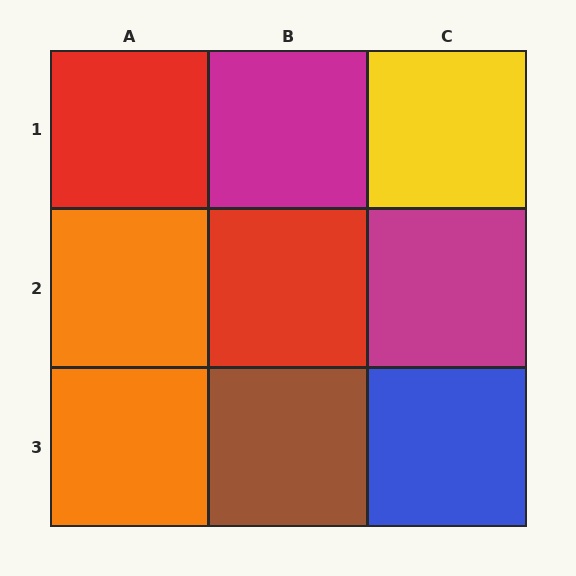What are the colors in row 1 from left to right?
Red, magenta, yellow.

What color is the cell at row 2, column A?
Orange.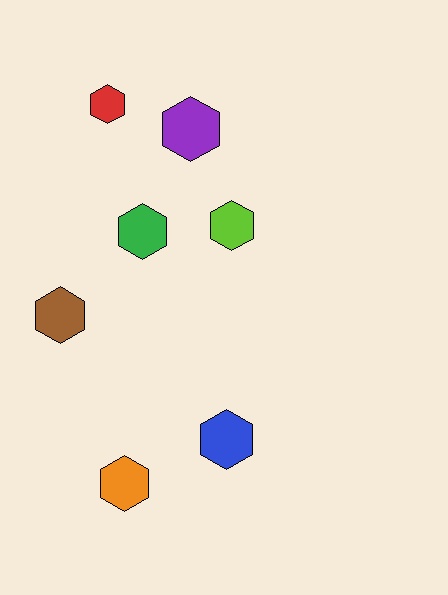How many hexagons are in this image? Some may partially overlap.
There are 7 hexagons.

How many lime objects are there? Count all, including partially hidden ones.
There is 1 lime object.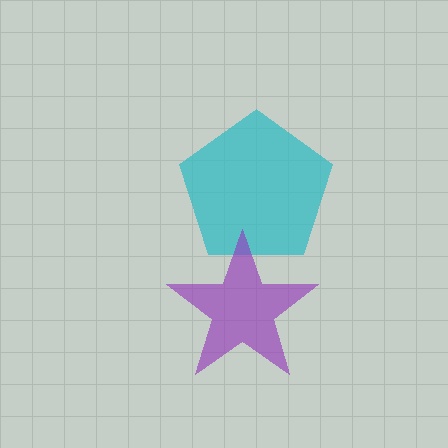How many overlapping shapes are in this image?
There are 2 overlapping shapes in the image.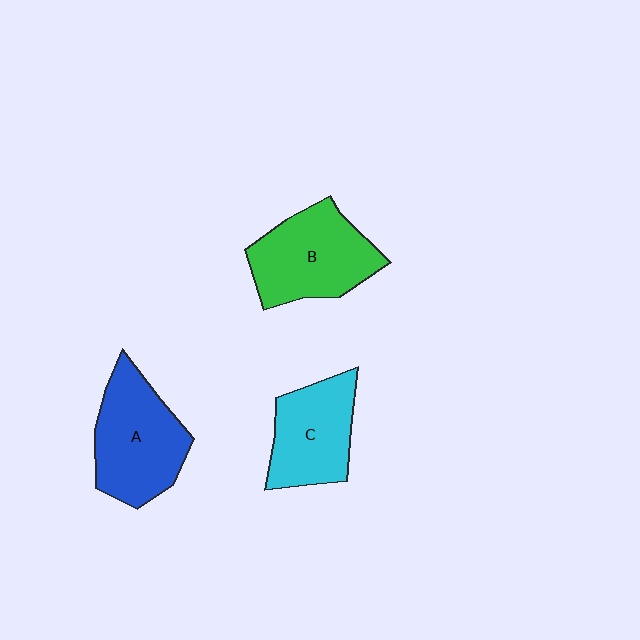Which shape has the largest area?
Shape A (blue).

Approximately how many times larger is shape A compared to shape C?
Approximately 1.2 times.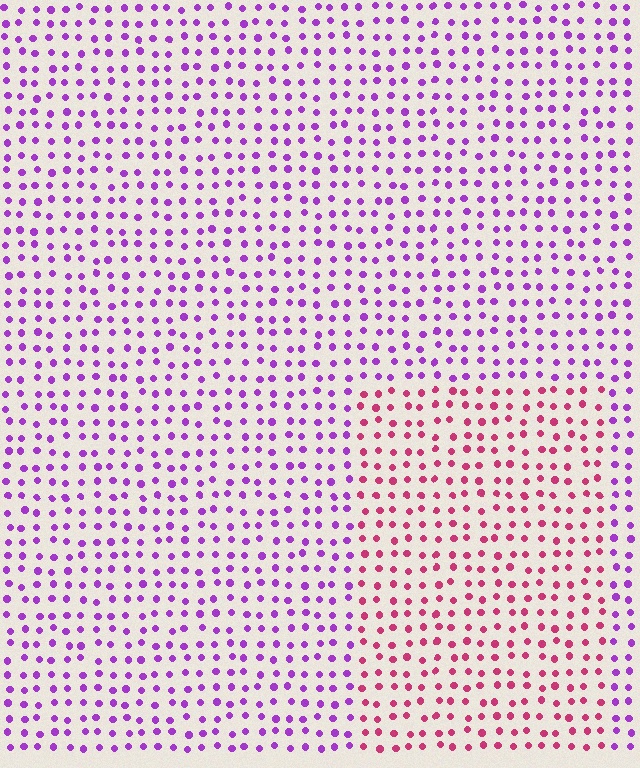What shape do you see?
I see a rectangle.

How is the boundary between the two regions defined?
The boundary is defined purely by a slight shift in hue (about 50 degrees). Spacing, size, and orientation are identical on both sides.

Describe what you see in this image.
The image is filled with small purple elements in a uniform arrangement. A rectangle-shaped region is visible where the elements are tinted to a slightly different hue, forming a subtle color boundary.